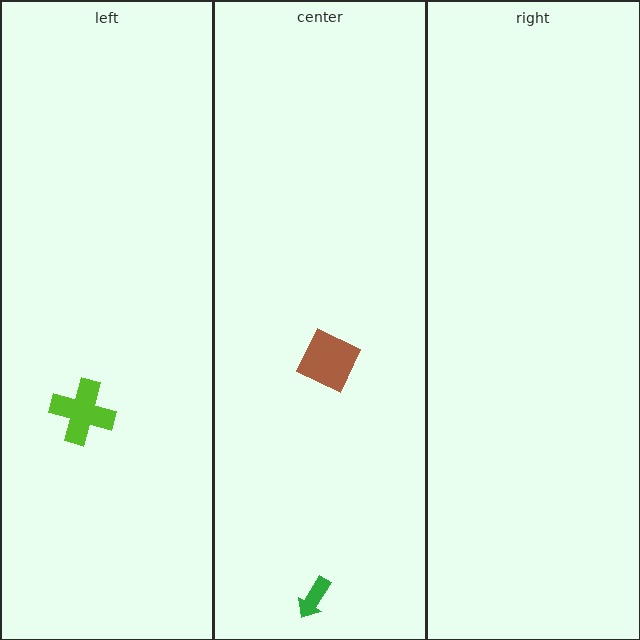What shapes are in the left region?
The lime cross.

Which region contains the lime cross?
The left region.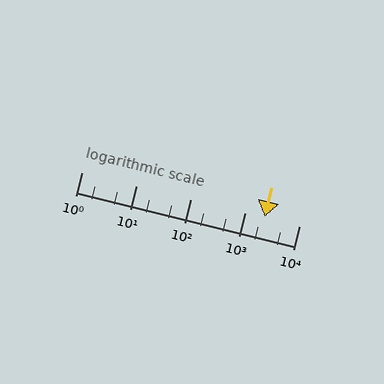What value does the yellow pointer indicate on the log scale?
The pointer indicates approximately 2300.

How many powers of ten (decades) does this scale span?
The scale spans 4 decades, from 1 to 10000.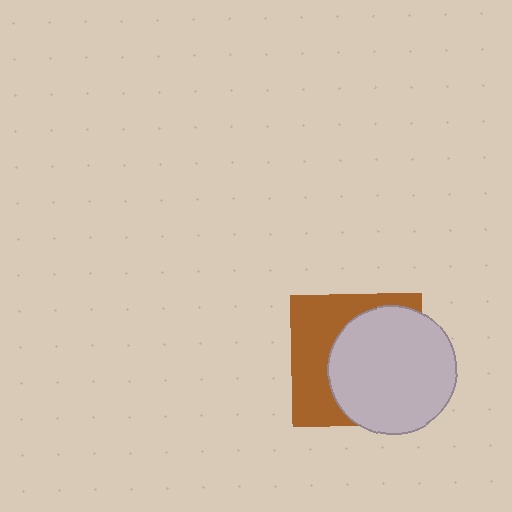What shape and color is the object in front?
The object in front is a light gray circle.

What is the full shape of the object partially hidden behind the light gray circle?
The partially hidden object is a brown square.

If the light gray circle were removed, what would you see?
You would see the complete brown square.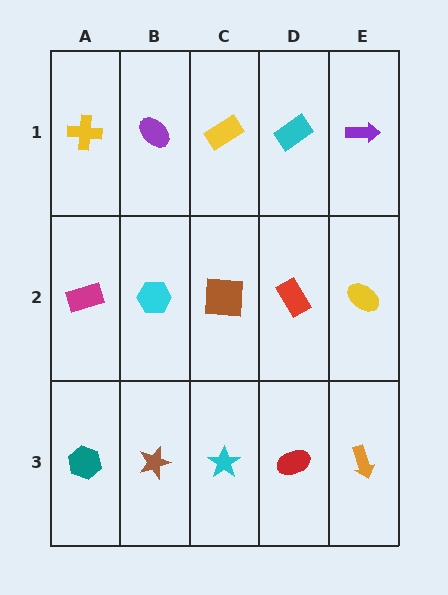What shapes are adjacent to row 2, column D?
A cyan rectangle (row 1, column D), a red ellipse (row 3, column D), a brown square (row 2, column C), a yellow ellipse (row 2, column E).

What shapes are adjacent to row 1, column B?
A cyan hexagon (row 2, column B), a yellow cross (row 1, column A), a yellow rectangle (row 1, column C).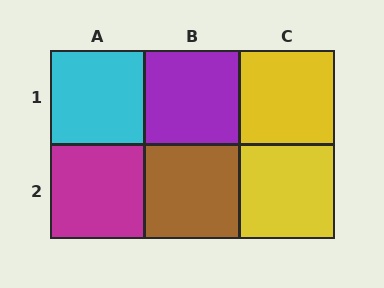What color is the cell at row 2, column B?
Brown.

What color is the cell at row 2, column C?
Yellow.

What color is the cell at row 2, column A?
Magenta.